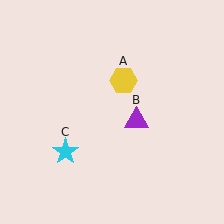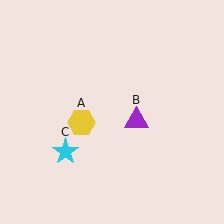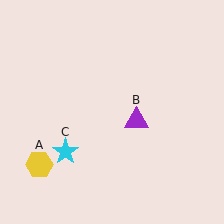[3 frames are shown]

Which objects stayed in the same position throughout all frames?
Purple triangle (object B) and cyan star (object C) remained stationary.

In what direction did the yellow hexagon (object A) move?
The yellow hexagon (object A) moved down and to the left.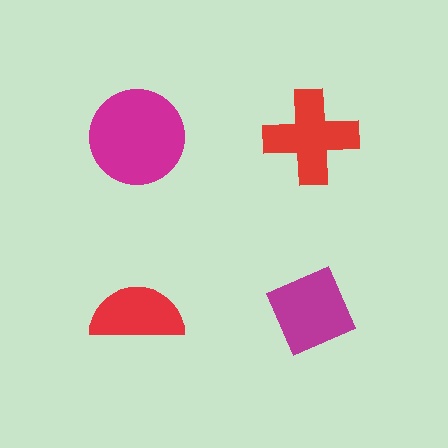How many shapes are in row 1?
2 shapes.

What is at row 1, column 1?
A magenta circle.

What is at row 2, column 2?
A magenta diamond.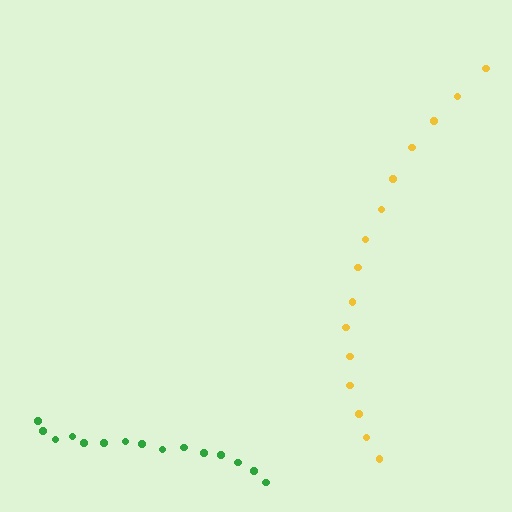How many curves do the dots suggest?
There are 2 distinct paths.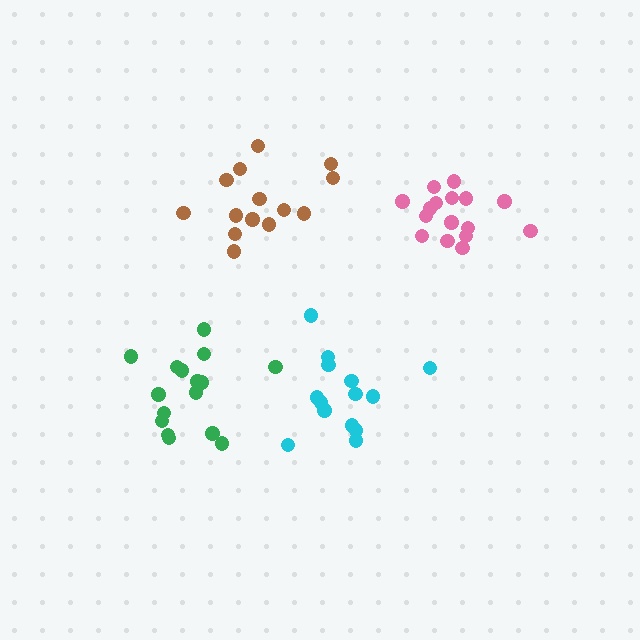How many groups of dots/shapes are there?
There are 4 groups.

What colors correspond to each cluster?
The clusters are colored: brown, green, pink, cyan.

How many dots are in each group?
Group 1: 14 dots, Group 2: 16 dots, Group 3: 16 dots, Group 4: 14 dots (60 total).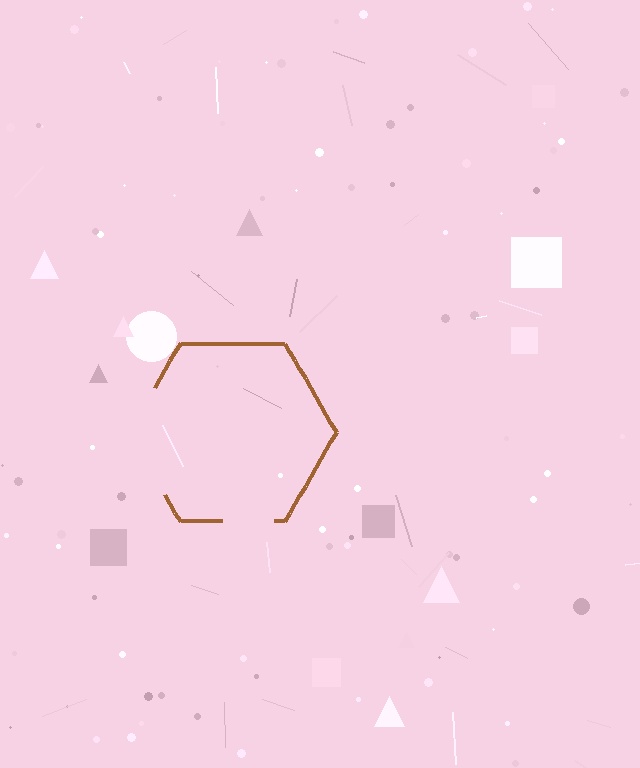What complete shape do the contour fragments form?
The contour fragments form a hexagon.